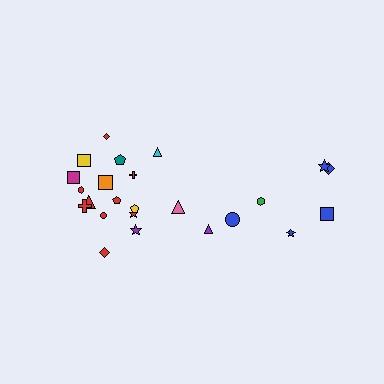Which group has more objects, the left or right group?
The left group.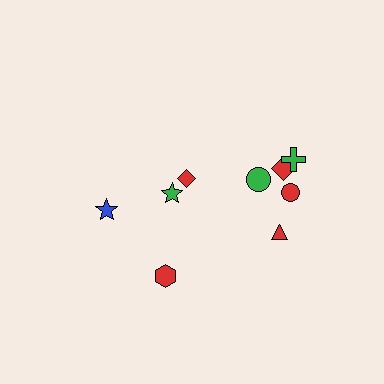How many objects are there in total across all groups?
There are 9 objects.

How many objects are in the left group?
There are 3 objects.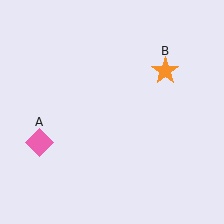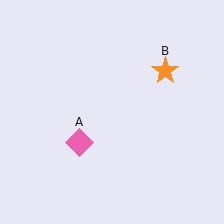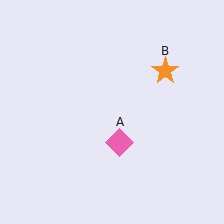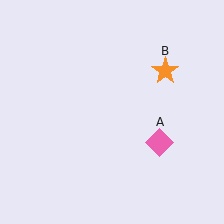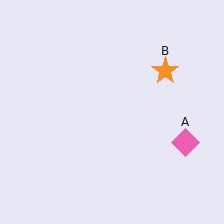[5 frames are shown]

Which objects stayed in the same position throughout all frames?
Orange star (object B) remained stationary.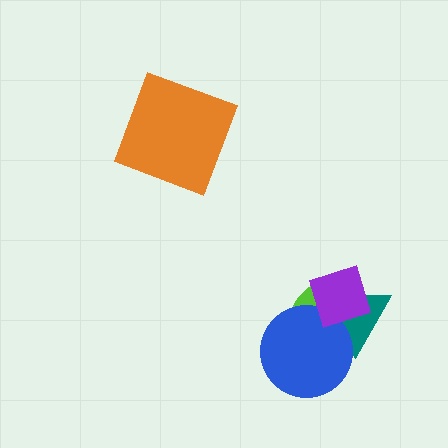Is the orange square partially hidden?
No, no other shape covers it.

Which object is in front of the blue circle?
The purple diamond is in front of the blue circle.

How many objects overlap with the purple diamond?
3 objects overlap with the purple diamond.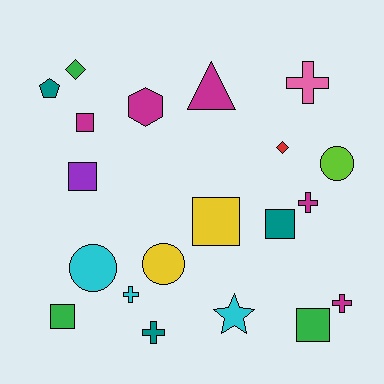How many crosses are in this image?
There are 5 crosses.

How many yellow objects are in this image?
There are 2 yellow objects.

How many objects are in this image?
There are 20 objects.